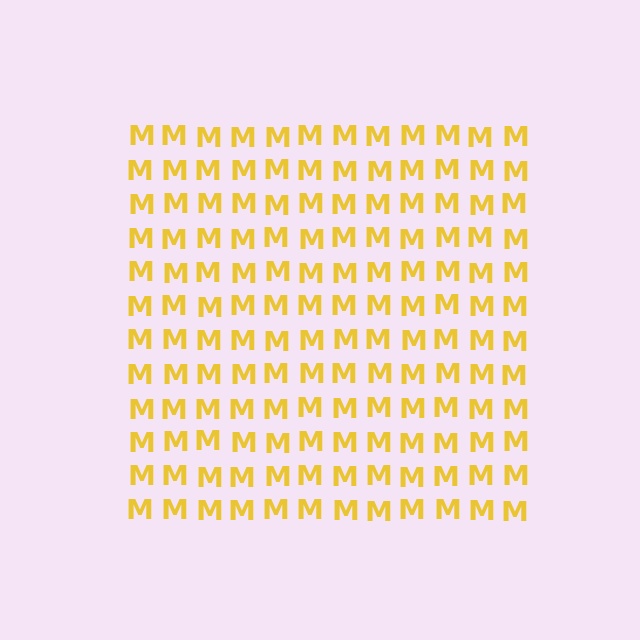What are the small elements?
The small elements are letter M's.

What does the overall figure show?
The overall figure shows a square.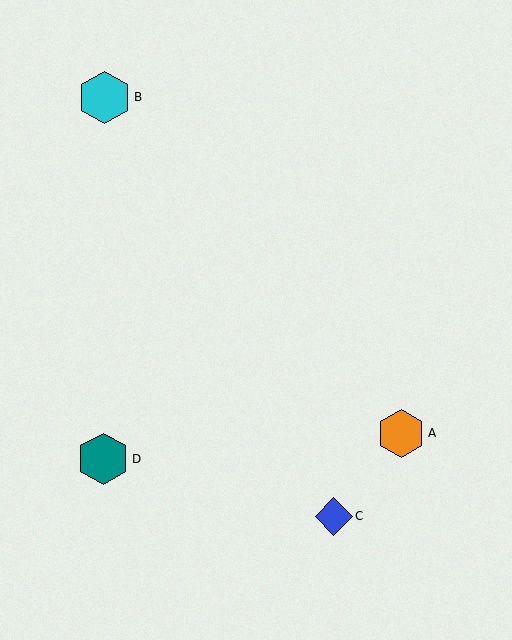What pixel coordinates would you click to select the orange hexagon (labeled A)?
Click at (401, 433) to select the orange hexagon A.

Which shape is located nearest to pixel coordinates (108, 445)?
The teal hexagon (labeled D) at (103, 459) is nearest to that location.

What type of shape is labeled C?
Shape C is a blue diamond.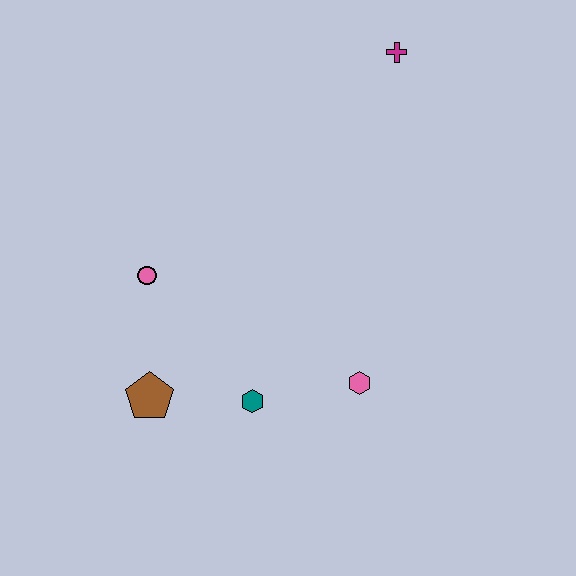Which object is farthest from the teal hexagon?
The magenta cross is farthest from the teal hexagon.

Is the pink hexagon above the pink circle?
No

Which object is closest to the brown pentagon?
The teal hexagon is closest to the brown pentagon.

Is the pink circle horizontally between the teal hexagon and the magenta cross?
No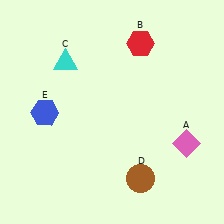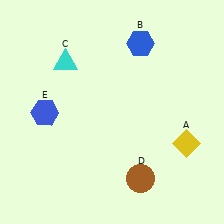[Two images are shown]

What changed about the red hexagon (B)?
In Image 1, B is red. In Image 2, it changed to blue.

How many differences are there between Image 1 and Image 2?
There are 2 differences between the two images.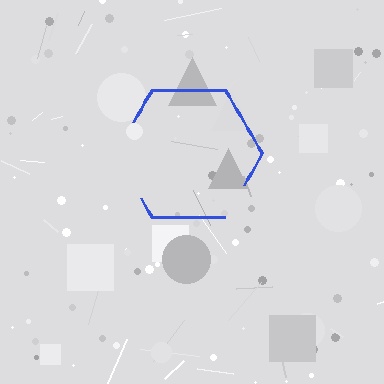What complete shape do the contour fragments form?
The contour fragments form a hexagon.